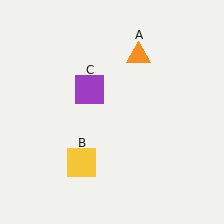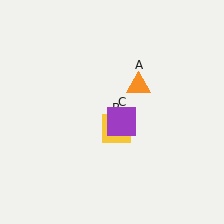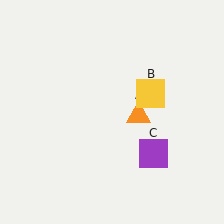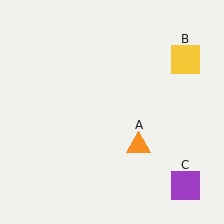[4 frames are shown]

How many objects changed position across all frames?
3 objects changed position: orange triangle (object A), yellow square (object B), purple square (object C).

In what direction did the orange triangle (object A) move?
The orange triangle (object A) moved down.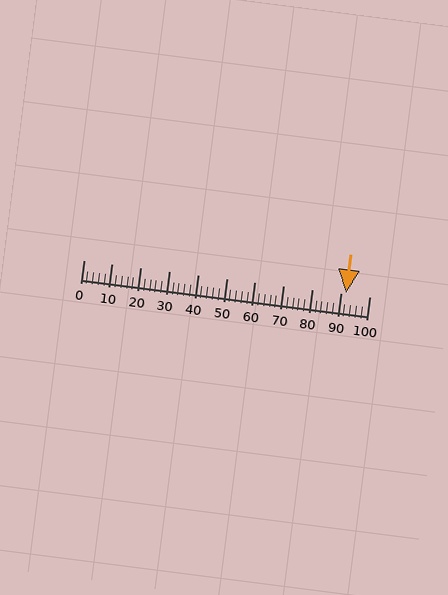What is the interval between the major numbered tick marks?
The major tick marks are spaced 10 units apart.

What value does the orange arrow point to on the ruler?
The orange arrow points to approximately 92.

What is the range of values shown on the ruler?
The ruler shows values from 0 to 100.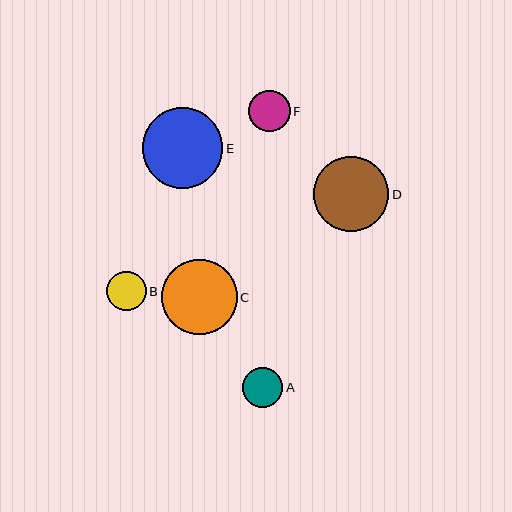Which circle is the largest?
Circle E is the largest with a size of approximately 81 pixels.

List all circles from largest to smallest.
From largest to smallest: E, C, D, F, A, B.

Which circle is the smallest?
Circle B is the smallest with a size of approximately 39 pixels.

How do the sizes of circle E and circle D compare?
Circle E and circle D are approximately the same size.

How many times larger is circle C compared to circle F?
Circle C is approximately 1.8 times the size of circle F.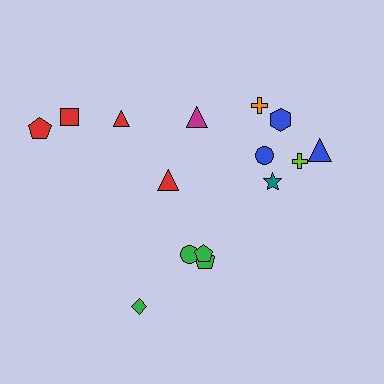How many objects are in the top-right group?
There are 7 objects.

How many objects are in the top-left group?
There are 4 objects.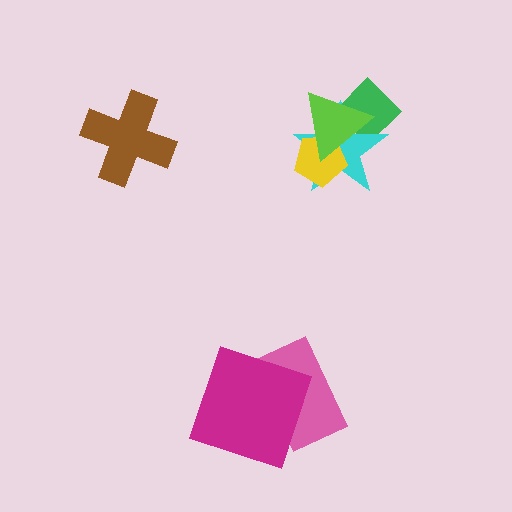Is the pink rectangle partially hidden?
Yes, it is partially covered by another shape.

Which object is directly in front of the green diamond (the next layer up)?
The cyan star is directly in front of the green diamond.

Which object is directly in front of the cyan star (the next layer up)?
The yellow pentagon is directly in front of the cyan star.